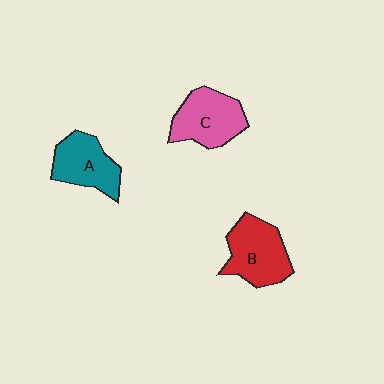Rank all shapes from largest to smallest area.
From largest to smallest: B (red), C (pink), A (teal).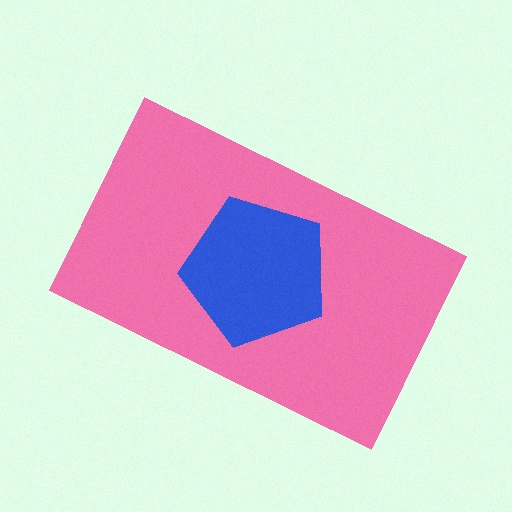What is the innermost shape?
The blue pentagon.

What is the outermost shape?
The pink rectangle.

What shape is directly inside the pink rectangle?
The blue pentagon.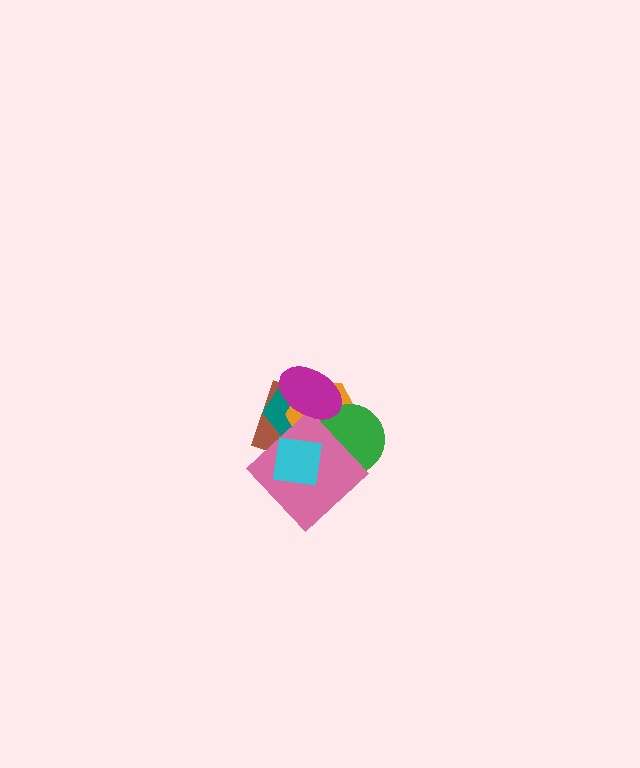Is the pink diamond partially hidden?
Yes, it is partially covered by another shape.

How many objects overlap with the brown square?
6 objects overlap with the brown square.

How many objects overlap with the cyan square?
5 objects overlap with the cyan square.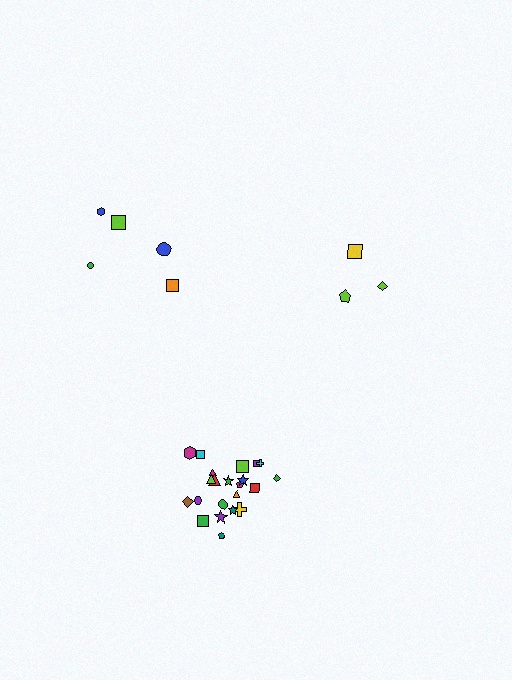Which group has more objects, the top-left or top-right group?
The top-left group.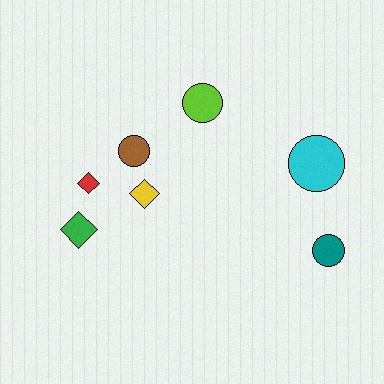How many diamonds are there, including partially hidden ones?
There are 3 diamonds.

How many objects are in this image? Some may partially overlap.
There are 7 objects.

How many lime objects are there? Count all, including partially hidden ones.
There is 1 lime object.